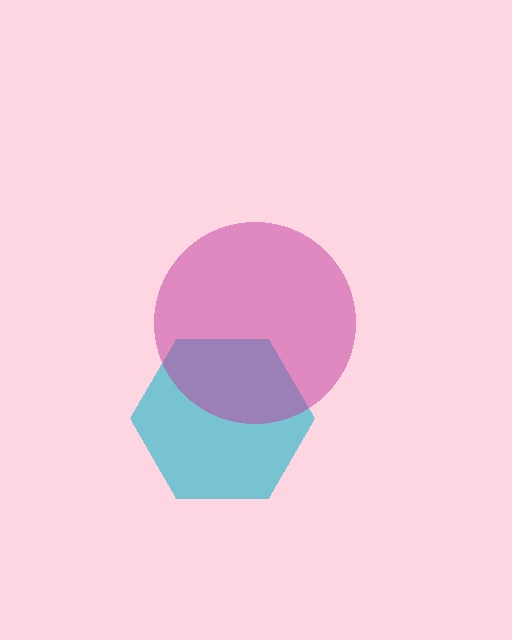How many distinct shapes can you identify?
There are 2 distinct shapes: a cyan hexagon, a magenta circle.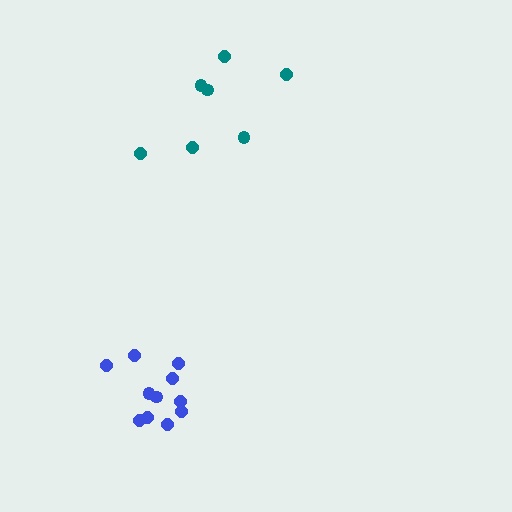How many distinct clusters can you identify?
There are 2 distinct clusters.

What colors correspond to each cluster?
The clusters are colored: teal, blue.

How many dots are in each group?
Group 1: 7 dots, Group 2: 11 dots (18 total).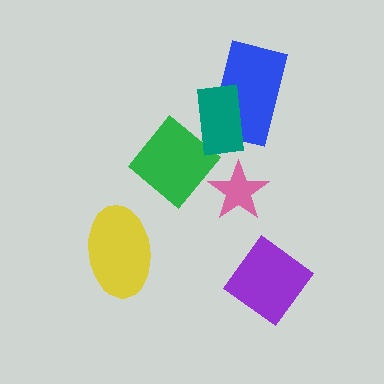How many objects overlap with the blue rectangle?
1 object overlaps with the blue rectangle.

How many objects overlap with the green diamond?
0 objects overlap with the green diamond.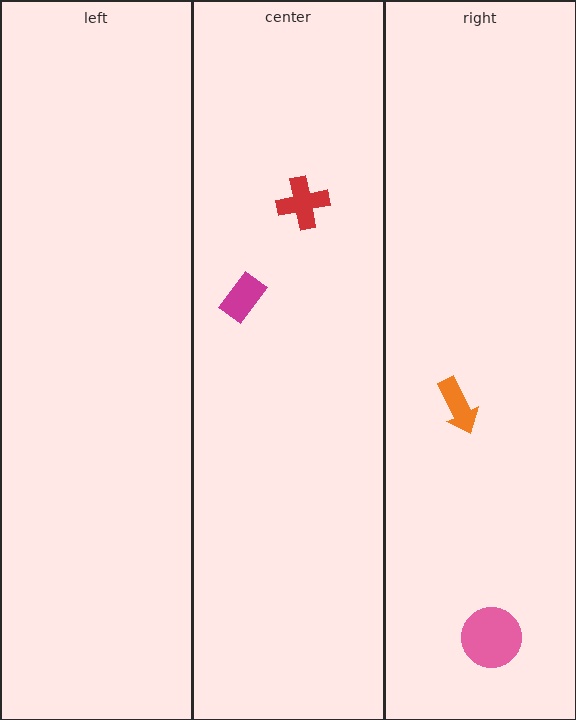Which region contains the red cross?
The center region.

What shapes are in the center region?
The magenta rectangle, the red cross.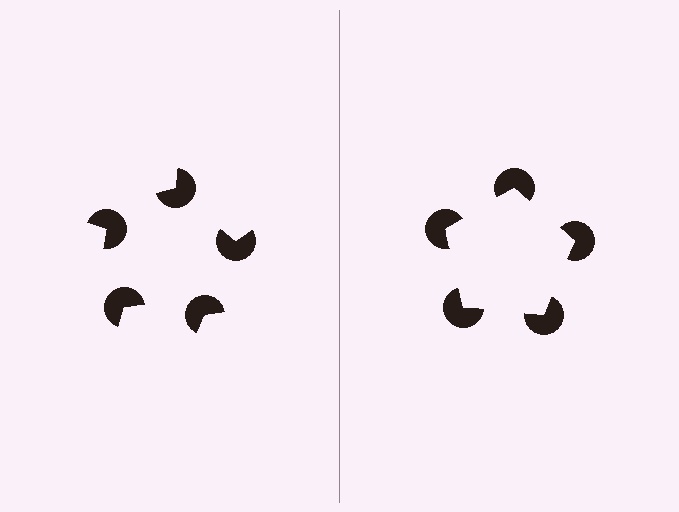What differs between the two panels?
The pac-man discs are positioned identically on both sides; only the wedge orientations differ. On the right they align to a pentagon; on the left they are misaligned.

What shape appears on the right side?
An illusory pentagon.